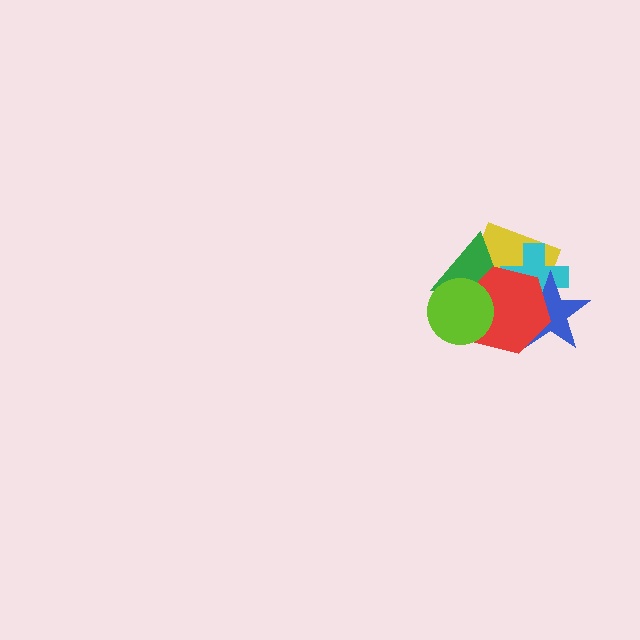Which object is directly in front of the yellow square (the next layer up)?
The cyan cross is directly in front of the yellow square.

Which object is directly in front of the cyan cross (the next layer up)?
The blue star is directly in front of the cyan cross.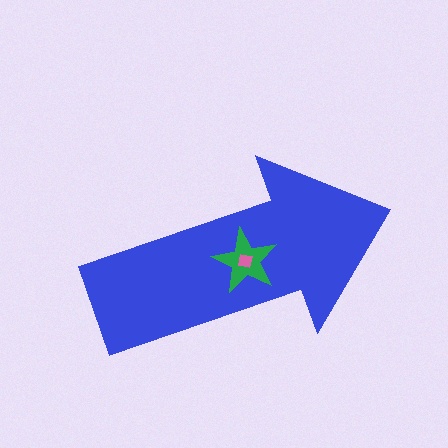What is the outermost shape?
The blue arrow.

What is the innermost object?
The pink square.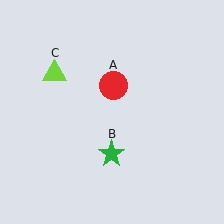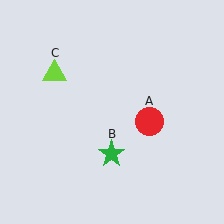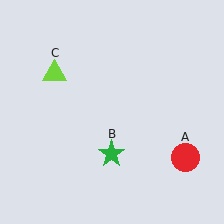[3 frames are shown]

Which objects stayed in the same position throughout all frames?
Green star (object B) and lime triangle (object C) remained stationary.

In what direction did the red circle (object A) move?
The red circle (object A) moved down and to the right.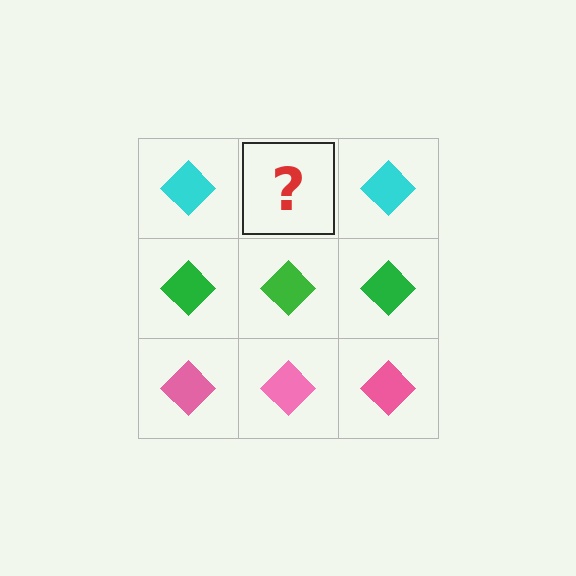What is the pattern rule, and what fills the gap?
The rule is that each row has a consistent color. The gap should be filled with a cyan diamond.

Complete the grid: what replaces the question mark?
The question mark should be replaced with a cyan diamond.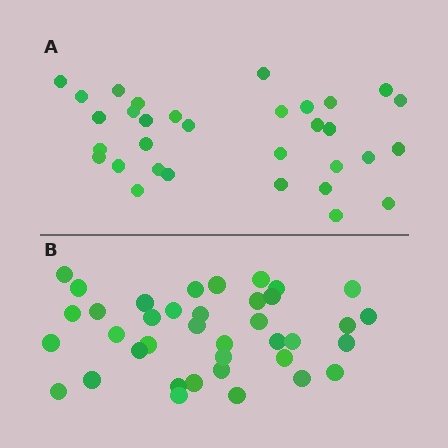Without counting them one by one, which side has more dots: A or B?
Region B (the bottom region) has more dots.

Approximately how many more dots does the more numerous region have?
Region B has about 6 more dots than region A.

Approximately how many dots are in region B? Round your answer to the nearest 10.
About 40 dots. (The exact count is 38, which rounds to 40.)